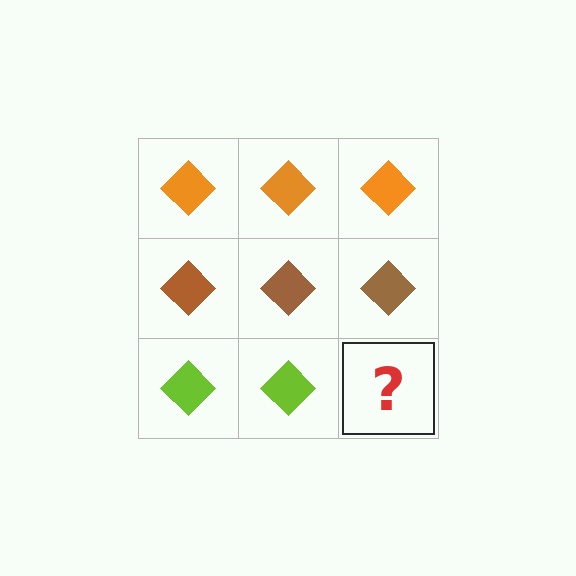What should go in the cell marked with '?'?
The missing cell should contain a lime diamond.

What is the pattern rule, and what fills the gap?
The rule is that each row has a consistent color. The gap should be filled with a lime diamond.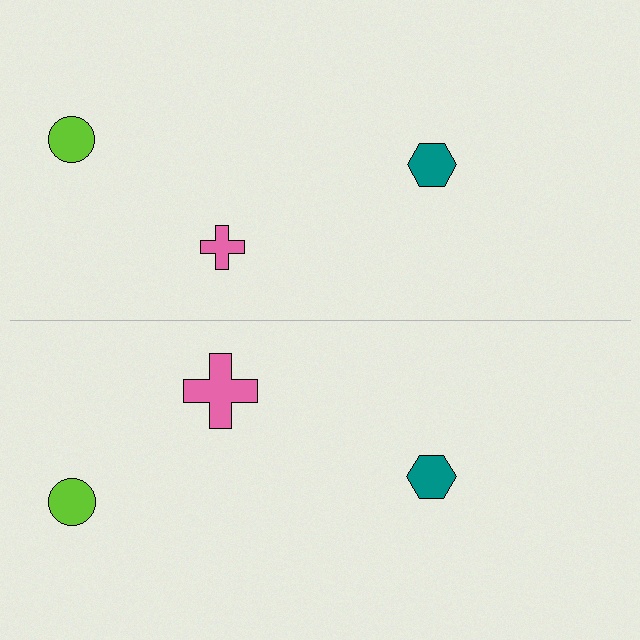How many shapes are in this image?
There are 6 shapes in this image.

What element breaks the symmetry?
The pink cross on the bottom side has a different size than its mirror counterpart.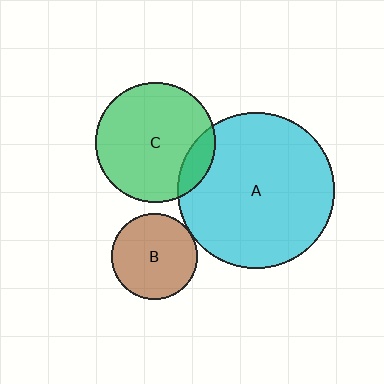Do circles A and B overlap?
Yes.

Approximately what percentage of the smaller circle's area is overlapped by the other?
Approximately 5%.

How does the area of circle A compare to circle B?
Approximately 3.3 times.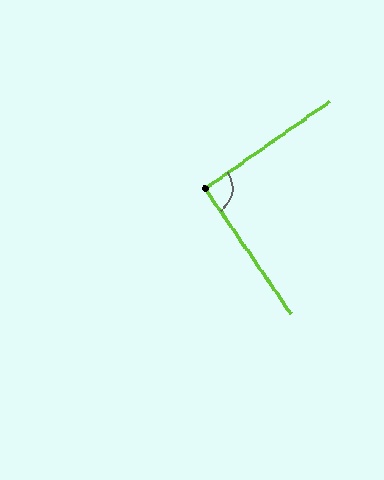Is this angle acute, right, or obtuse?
It is approximately a right angle.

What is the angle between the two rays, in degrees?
Approximately 91 degrees.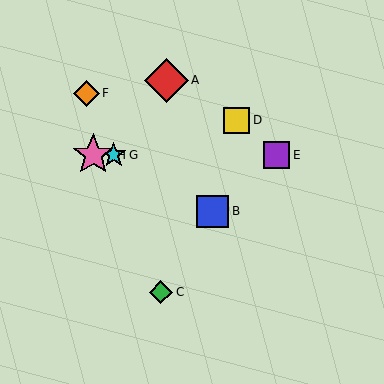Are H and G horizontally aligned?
Yes, both are at y≈155.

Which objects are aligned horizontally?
Objects E, G, H are aligned horizontally.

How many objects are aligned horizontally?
3 objects (E, G, H) are aligned horizontally.